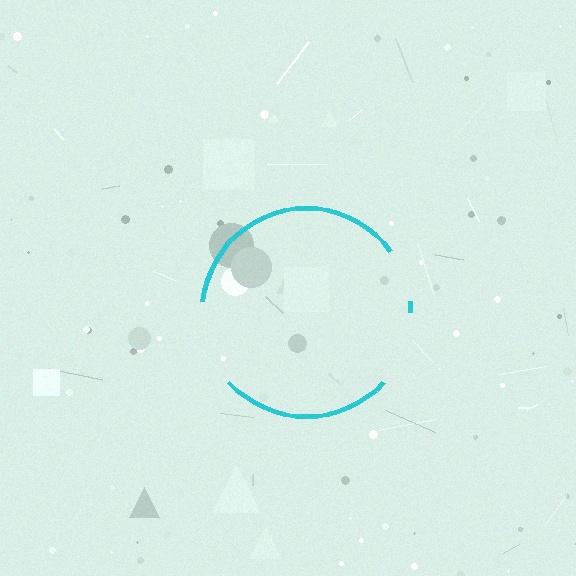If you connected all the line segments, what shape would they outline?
They would outline a circle.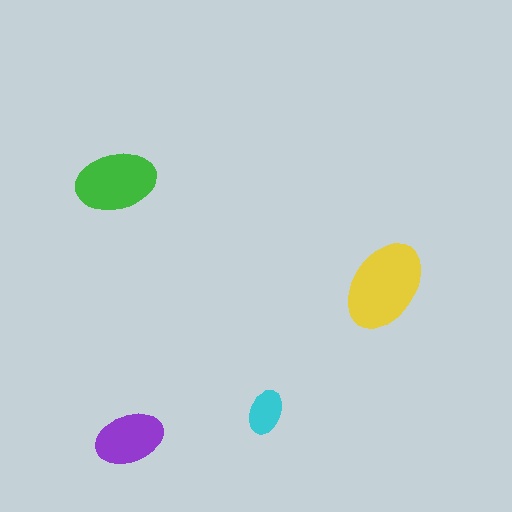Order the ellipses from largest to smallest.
the yellow one, the green one, the purple one, the cyan one.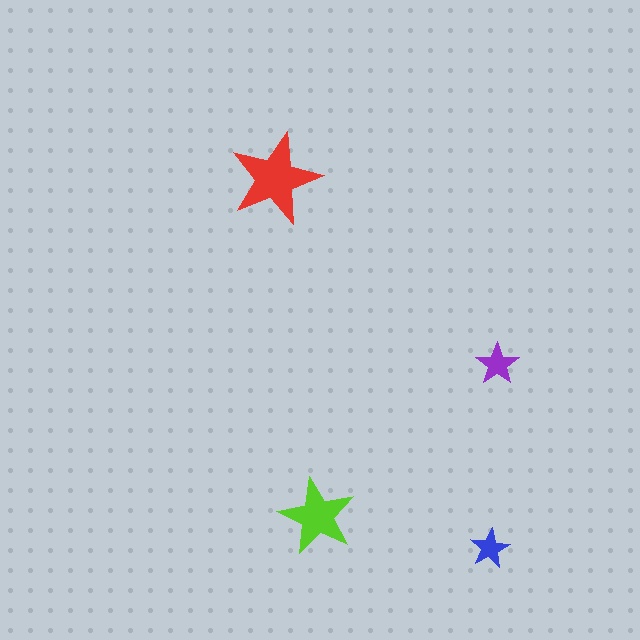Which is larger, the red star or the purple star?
The red one.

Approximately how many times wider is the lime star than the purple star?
About 2 times wider.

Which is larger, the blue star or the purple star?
The purple one.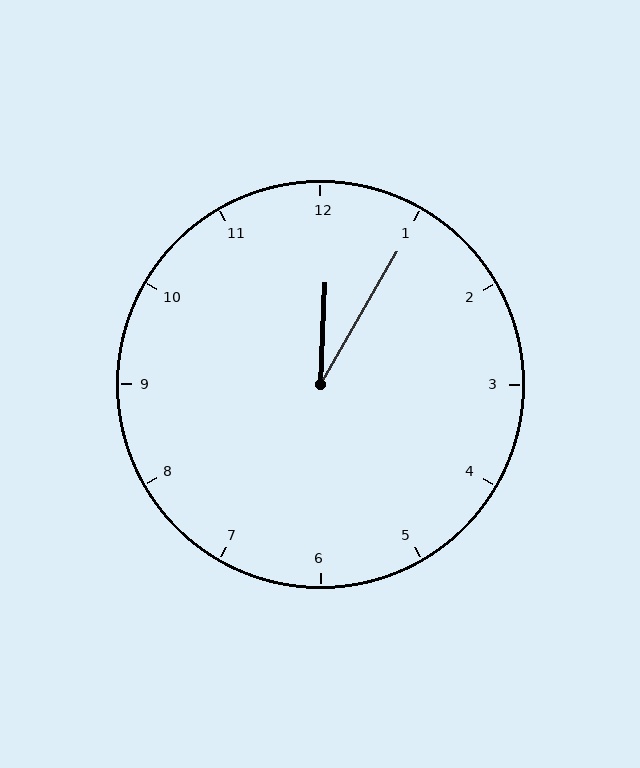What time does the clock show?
12:05.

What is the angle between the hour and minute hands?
Approximately 28 degrees.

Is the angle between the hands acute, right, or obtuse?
It is acute.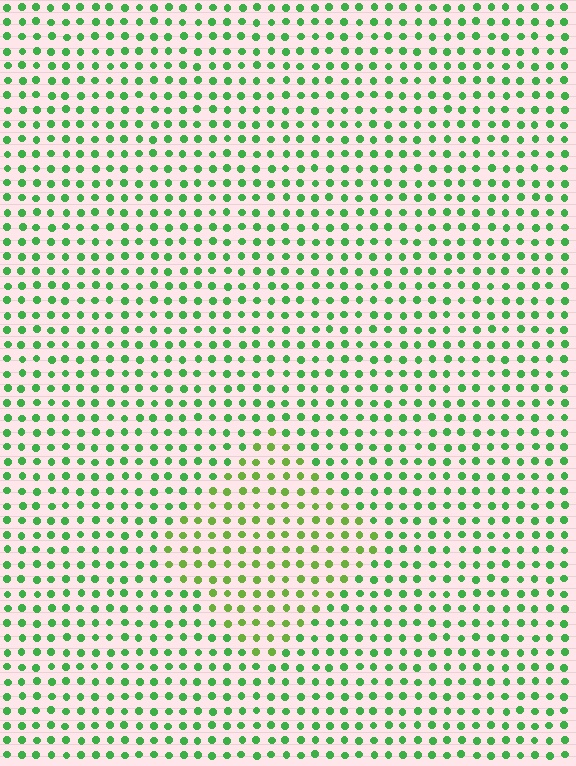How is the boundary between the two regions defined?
The boundary is defined purely by a slight shift in hue (about 30 degrees). Spacing, size, and orientation are identical on both sides.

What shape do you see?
I see a diamond.